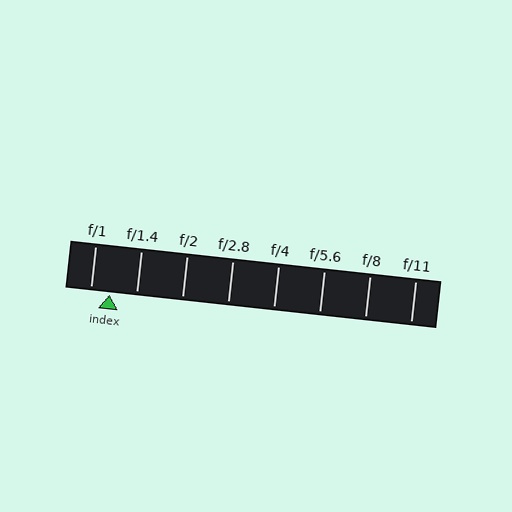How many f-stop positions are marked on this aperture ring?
There are 8 f-stop positions marked.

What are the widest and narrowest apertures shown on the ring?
The widest aperture shown is f/1 and the narrowest is f/11.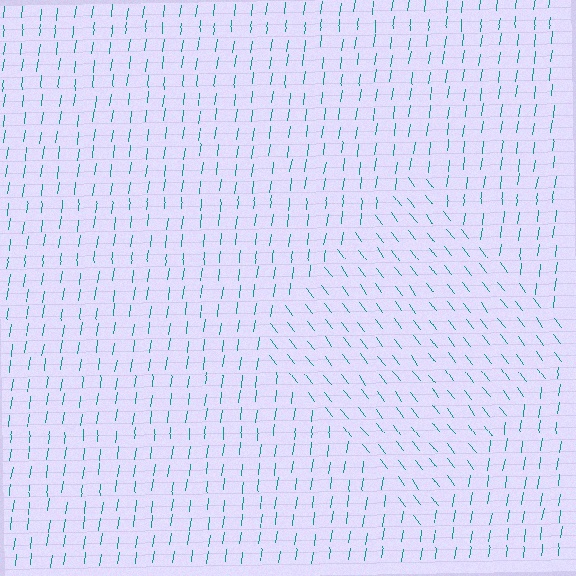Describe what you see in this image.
The image is filled with small teal line segments. A diamond region in the image has lines oriented differently from the surrounding lines, creating a visible texture boundary.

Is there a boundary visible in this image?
Yes, there is a texture boundary formed by a change in line orientation.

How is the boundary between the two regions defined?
The boundary is defined purely by a change in line orientation (approximately 45 degrees difference). All lines are the same color and thickness.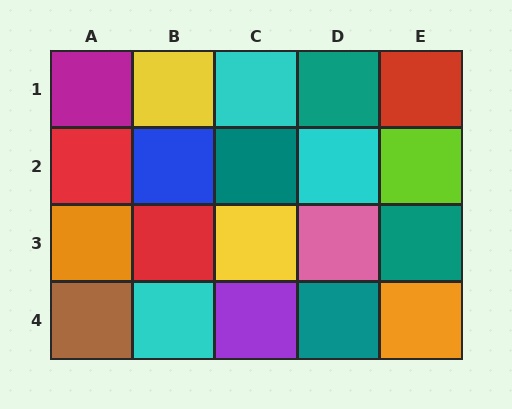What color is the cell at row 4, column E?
Orange.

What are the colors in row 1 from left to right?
Magenta, yellow, cyan, teal, red.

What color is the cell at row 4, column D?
Teal.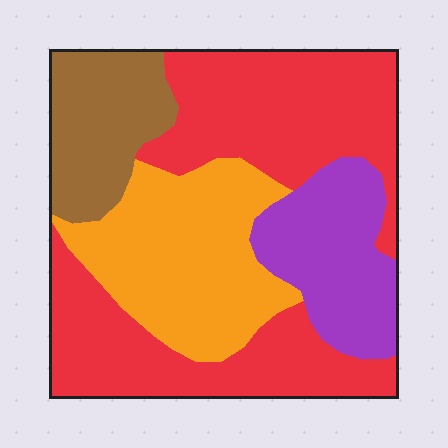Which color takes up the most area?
Red, at roughly 45%.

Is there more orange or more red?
Red.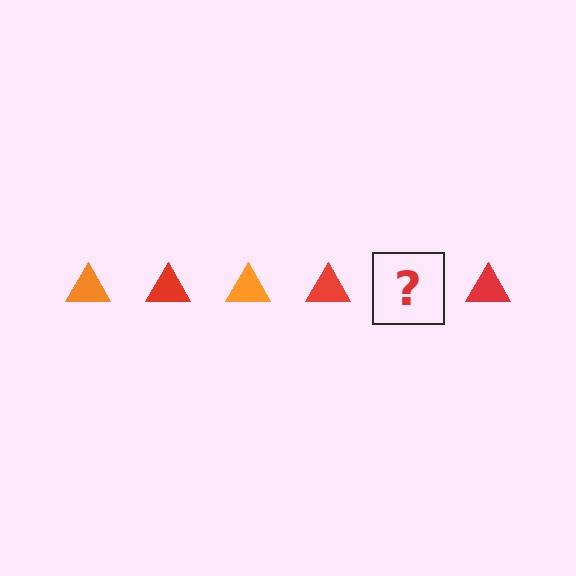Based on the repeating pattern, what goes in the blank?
The blank should be an orange triangle.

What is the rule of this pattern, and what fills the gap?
The rule is that the pattern cycles through orange, red triangles. The gap should be filled with an orange triangle.